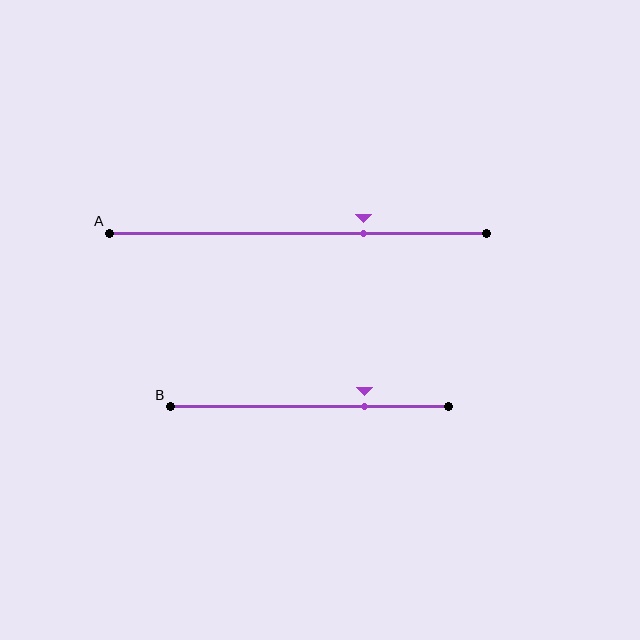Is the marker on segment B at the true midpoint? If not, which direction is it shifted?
No, the marker on segment B is shifted to the right by about 20% of the segment length.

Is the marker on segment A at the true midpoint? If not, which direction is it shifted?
No, the marker on segment A is shifted to the right by about 17% of the segment length.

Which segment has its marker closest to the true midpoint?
Segment A has its marker closest to the true midpoint.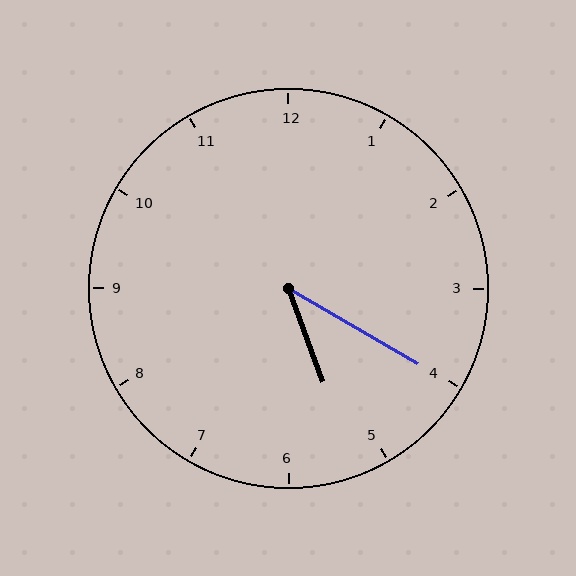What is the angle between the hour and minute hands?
Approximately 40 degrees.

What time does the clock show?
5:20.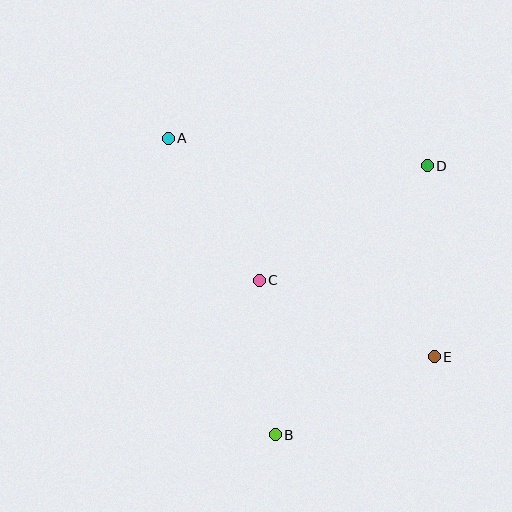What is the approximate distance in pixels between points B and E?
The distance between B and E is approximately 177 pixels.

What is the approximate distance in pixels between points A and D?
The distance between A and D is approximately 260 pixels.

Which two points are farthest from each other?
Points A and E are farthest from each other.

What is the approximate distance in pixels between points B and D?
The distance between B and D is approximately 309 pixels.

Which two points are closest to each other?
Points B and C are closest to each other.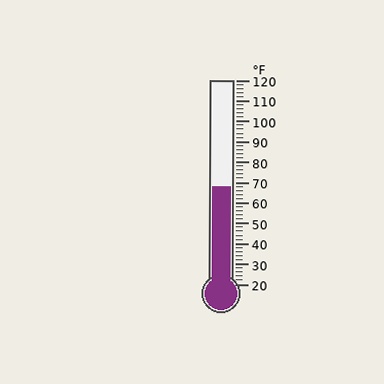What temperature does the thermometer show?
The thermometer shows approximately 68°F.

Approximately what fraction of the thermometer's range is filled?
The thermometer is filled to approximately 50% of its range.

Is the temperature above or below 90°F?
The temperature is below 90°F.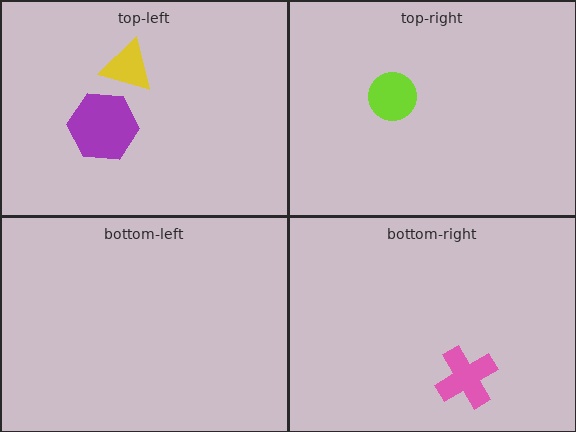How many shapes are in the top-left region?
2.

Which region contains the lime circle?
The top-right region.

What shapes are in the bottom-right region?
The pink cross.